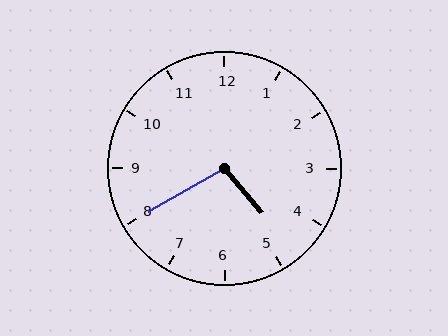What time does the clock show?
4:40.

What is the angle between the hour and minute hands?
Approximately 100 degrees.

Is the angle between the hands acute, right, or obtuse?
It is obtuse.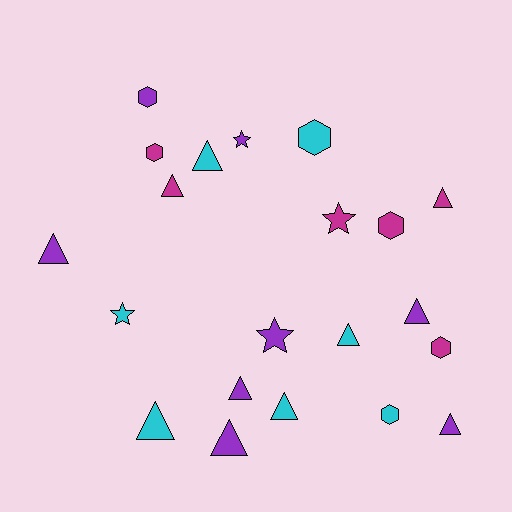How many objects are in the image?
There are 21 objects.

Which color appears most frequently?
Purple, with 8 objects.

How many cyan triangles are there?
There are 4 cyan triangles.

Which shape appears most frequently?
Triangle, with 11 objects.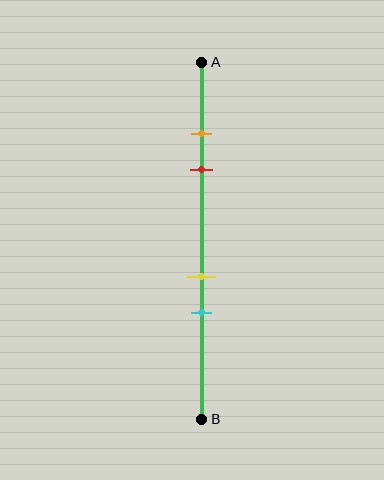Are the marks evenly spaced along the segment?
No, the marks are not evenly spaced.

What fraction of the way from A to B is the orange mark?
The orange mark is approximately 20% (0.2) of the way from A to B.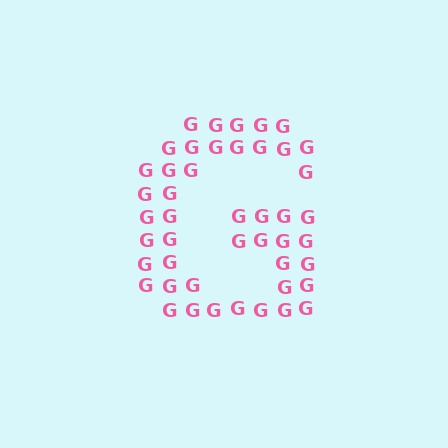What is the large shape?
The large shape is the letter G.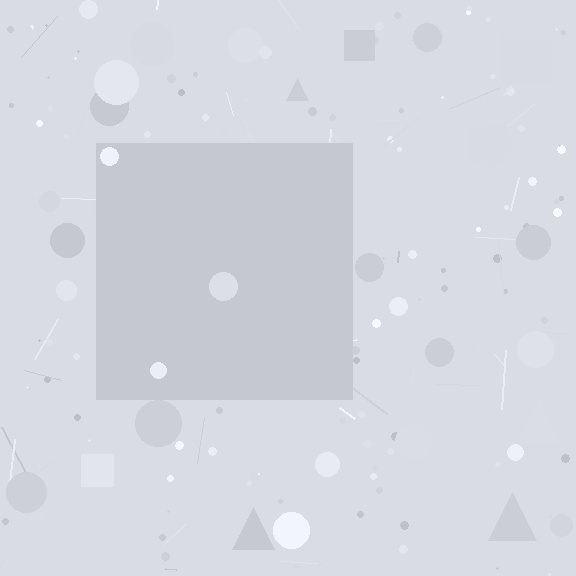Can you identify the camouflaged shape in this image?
The camouflaged shape is a square.